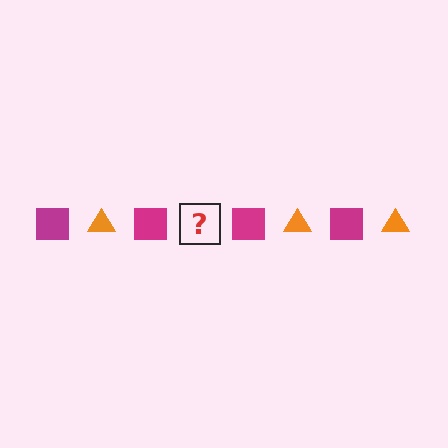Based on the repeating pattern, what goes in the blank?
The blank should be an orange triangle.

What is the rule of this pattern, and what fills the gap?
The rule is that the pattern alternates between magenta square and orange triangle. The gap should be filled with an orange triangle.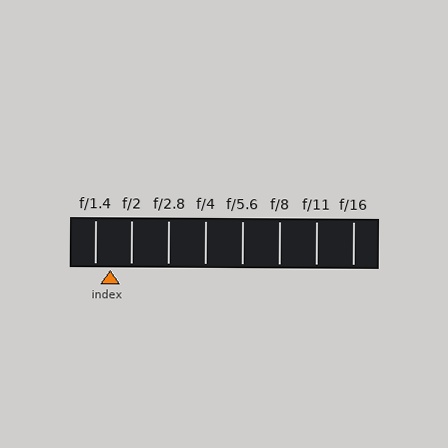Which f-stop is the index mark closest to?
The index mark is closest to f/1.4.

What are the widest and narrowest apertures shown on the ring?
The widest aperture shown is f/1.4 and the narrowest is f/16.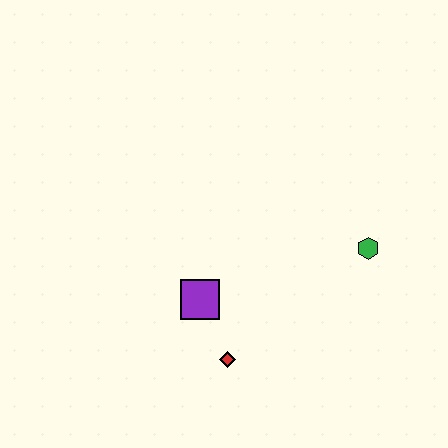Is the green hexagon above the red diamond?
Yes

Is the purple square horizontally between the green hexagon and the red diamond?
No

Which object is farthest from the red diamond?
The green hexagon is farthest from the red diamond.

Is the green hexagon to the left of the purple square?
No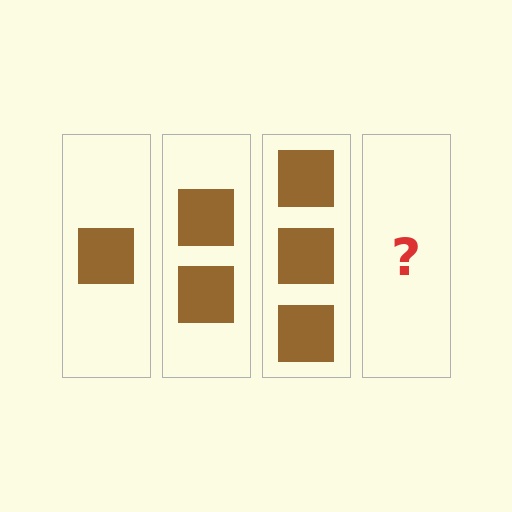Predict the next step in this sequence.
The next step is 4 squares.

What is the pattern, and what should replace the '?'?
The pattern is that each step adds one more square. The '?' should be 4 squares.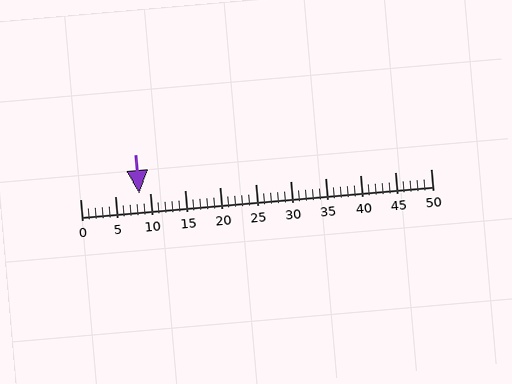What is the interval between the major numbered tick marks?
The major tick marks are spaced 5 units apart.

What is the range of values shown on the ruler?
The ruler shows values from 0 to 50.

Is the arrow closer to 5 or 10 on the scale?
The arrow is closer to 10.